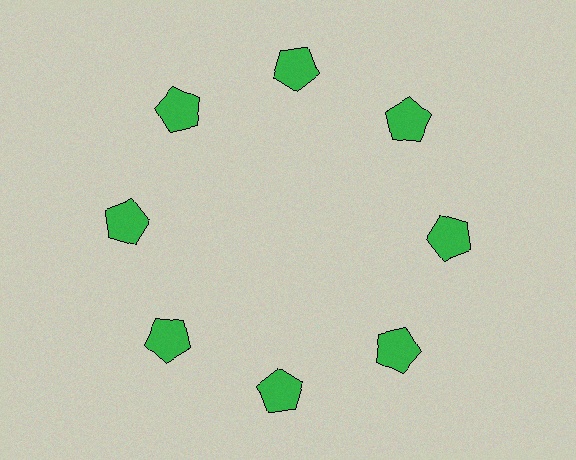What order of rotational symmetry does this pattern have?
This pattern has 8-fold rotational symmetry.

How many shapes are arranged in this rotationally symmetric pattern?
There are 8 shapes, arranged in 8 groups of 1.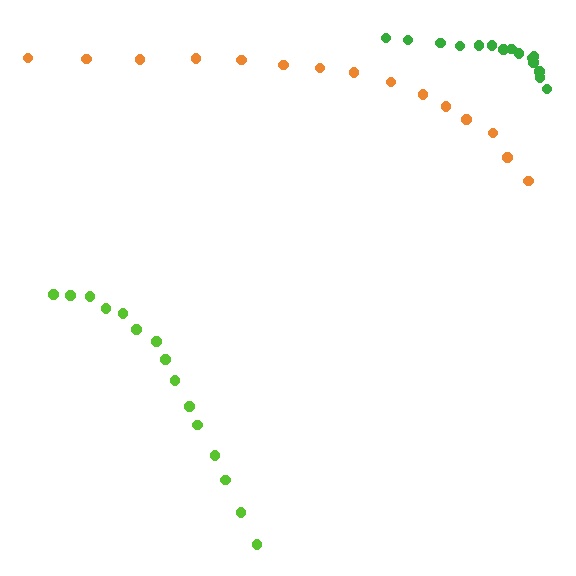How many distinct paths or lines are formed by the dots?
There are 3 distinct paths.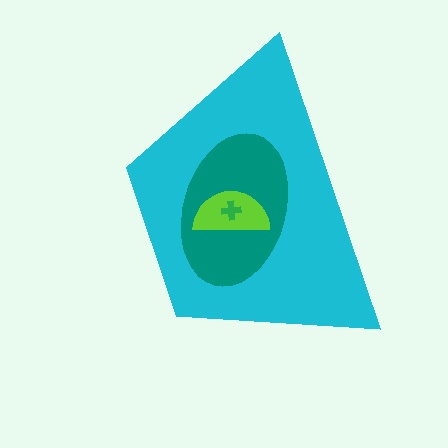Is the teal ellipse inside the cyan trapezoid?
Yes.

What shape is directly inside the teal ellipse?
The lime semicircle.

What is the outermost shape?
The cyan trapezoid.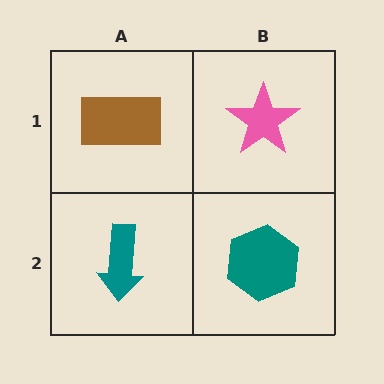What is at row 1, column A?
A brown rectangle.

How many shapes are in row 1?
2 shapes.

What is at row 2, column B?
A teal hexagon.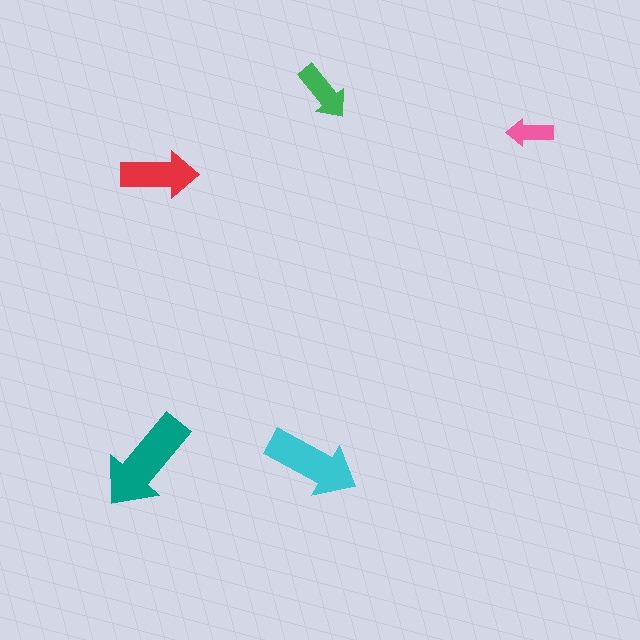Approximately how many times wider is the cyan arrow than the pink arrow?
About 2 times wider.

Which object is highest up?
The green arrow is topmost.